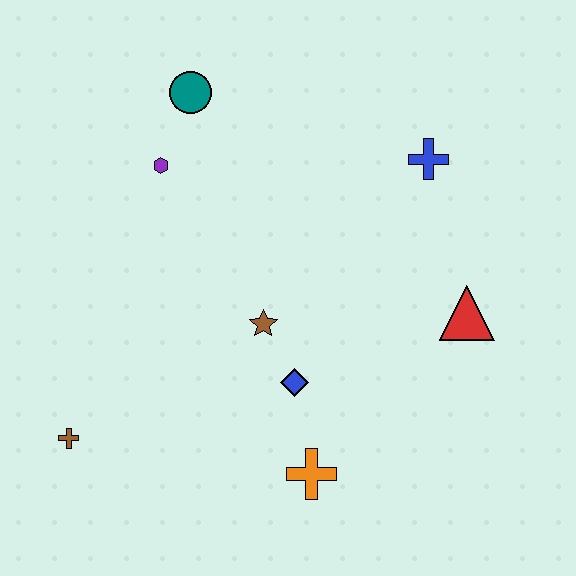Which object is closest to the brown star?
The blue diamond is closest to the brown star.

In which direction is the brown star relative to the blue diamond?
The brown star is above the blue diamond.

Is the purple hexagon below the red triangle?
No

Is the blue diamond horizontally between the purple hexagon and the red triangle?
Yes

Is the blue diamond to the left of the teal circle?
No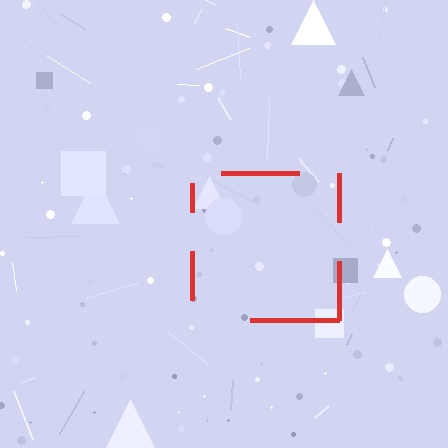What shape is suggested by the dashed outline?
The dashed outline suggests a square.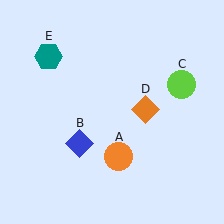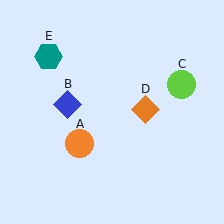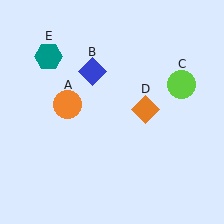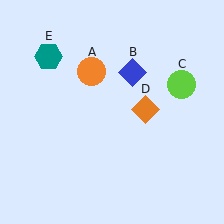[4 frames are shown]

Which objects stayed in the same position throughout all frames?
Lime circle (object C) and orange diamond (object D) and teal hexagon (object E) remained stationary.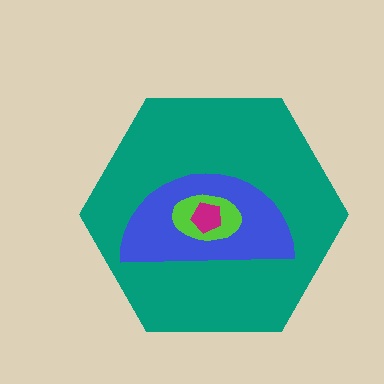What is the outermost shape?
The teal hexagon.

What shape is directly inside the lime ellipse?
The magenta pentagon.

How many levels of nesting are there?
4.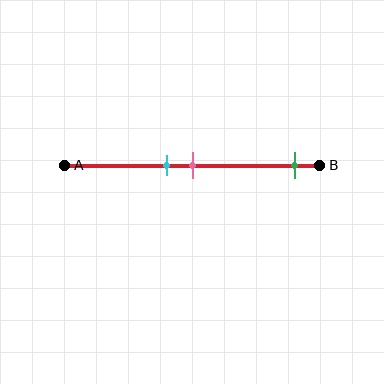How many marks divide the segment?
There are 3 marks dividing the segment.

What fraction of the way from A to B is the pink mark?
The pink mark is approximately 50% (0.5) of the way from A to B.